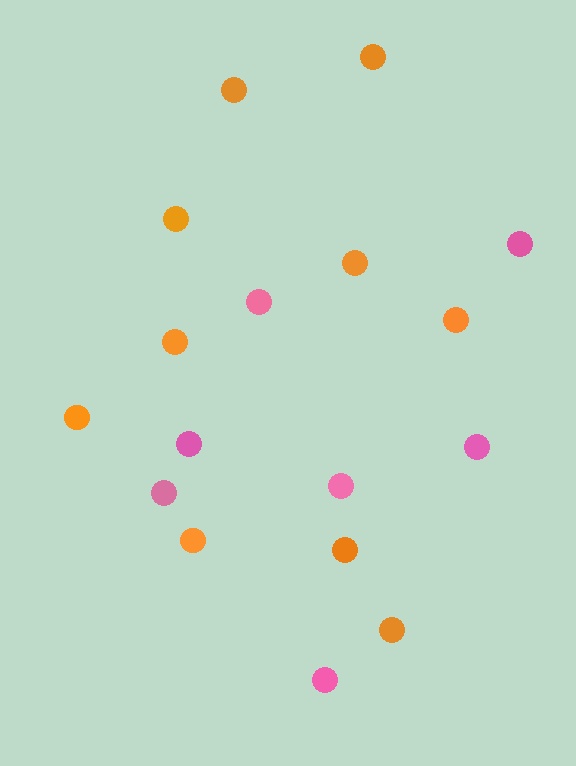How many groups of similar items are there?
There are 2 groups: one group of orange circles (10) and one group of pink circles (7).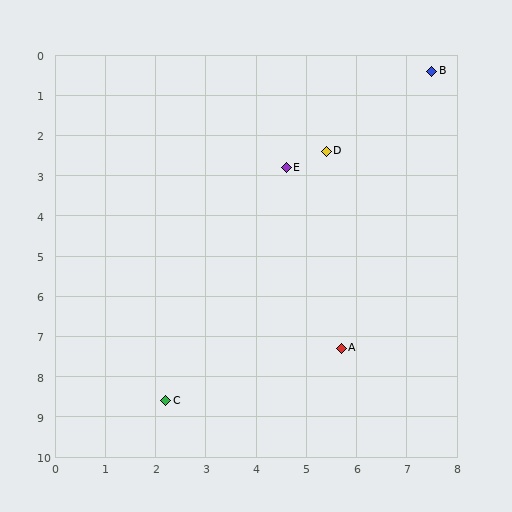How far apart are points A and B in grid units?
Points A and B are about 7.1 grid units apart.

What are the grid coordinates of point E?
Point E is at approximately (4.6, 2.8).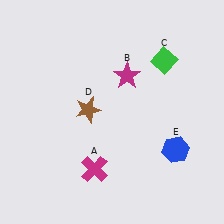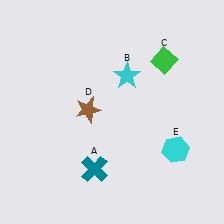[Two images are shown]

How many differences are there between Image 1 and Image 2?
There are 3 differences between the two images.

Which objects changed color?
A changed from magenta to teal. B changed from magenta to cyan. E changed from blue to cyan.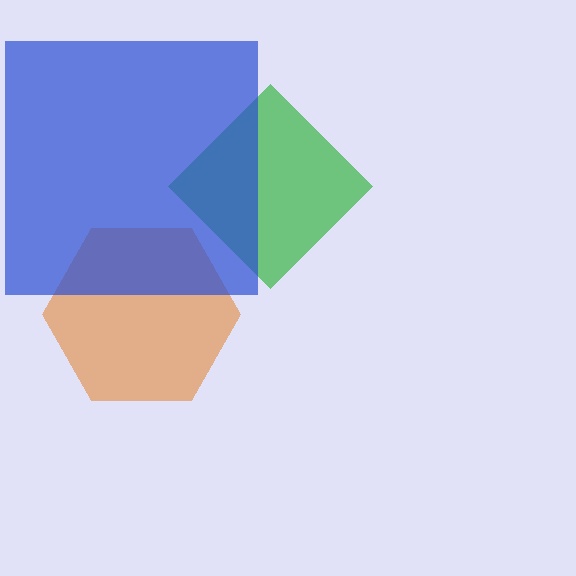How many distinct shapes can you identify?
There are 3 distinct shapes: a green diamond, an orange hexagon, a blue square.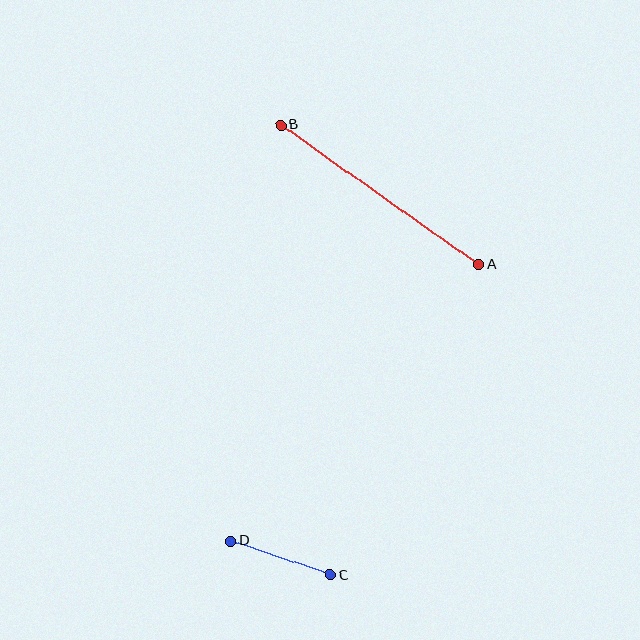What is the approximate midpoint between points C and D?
The midpoint is at approximately (280, 558) pixels.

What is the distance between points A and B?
The distance is approximately 242 pixels.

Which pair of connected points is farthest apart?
Points A and B are farthest apart.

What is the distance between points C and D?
The distance is approximately 105 pixels.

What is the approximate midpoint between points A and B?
The midpoint is at approximately (380, 195) pixels.